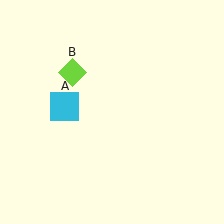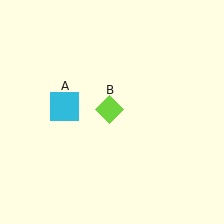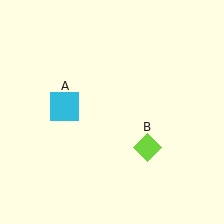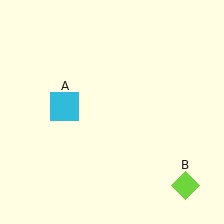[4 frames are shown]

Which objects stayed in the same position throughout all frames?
Cyan square (object A) remained stationary.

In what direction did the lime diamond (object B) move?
The lime diamond (object B) moved down and to the right.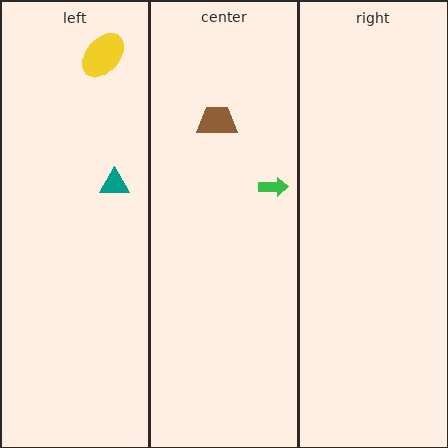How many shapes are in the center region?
2.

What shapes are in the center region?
The green arrow, the brown trapezoid.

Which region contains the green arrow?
The center region.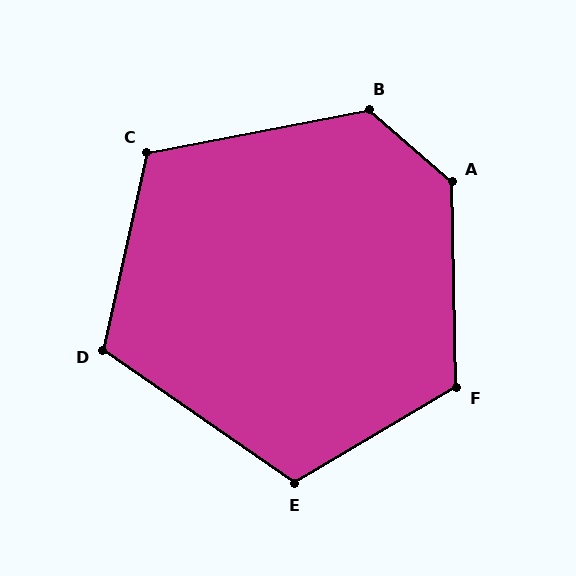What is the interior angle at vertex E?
Approximately 115 degrees (obtuse).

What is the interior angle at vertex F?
Approximately 119 degrees (obtuse).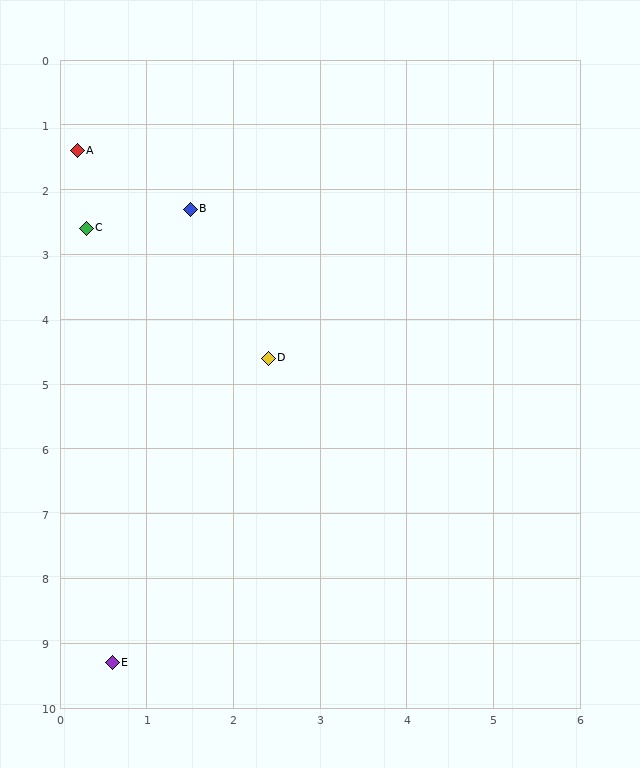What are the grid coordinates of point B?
Point B is at approximately (1.5, 2.3).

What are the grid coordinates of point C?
Point C is at approximately (0.3, 2.6).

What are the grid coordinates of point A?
Point A is at approximately (0.2, 1.4).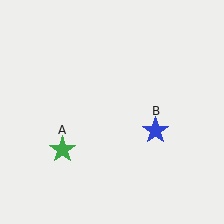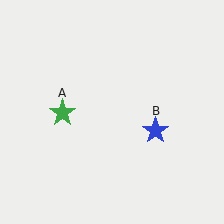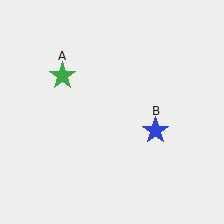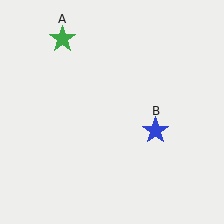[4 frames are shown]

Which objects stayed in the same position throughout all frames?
Blue star (object B) remained stationary.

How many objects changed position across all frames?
1 object changed position: green star (object A).